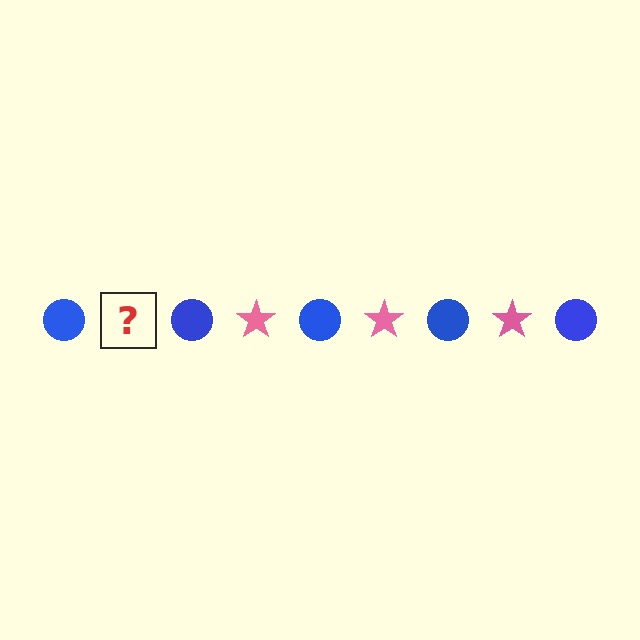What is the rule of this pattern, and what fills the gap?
The rule is that the pattern alternates between blue circle and pink star. The gap should be filled with a pink star.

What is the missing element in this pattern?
The missing element is a pink star.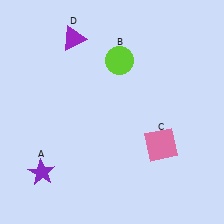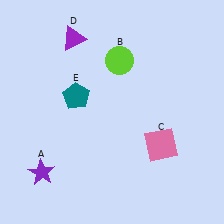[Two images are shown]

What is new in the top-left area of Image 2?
A teal pentagon (E) was added in the top-left area of Image 2.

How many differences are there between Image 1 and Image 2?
There is 1 difference between the two images.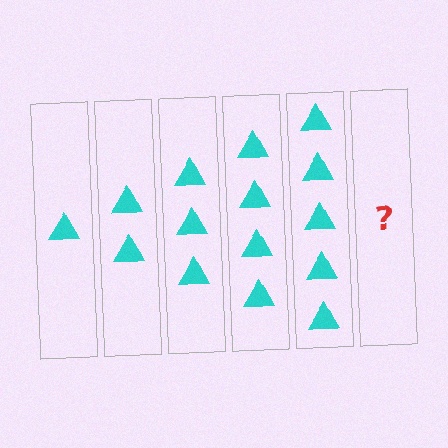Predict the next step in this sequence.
The next step is 6 triangles.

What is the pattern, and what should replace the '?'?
The pattern is that each step adds one more triangle. The '?' should be 6 triangles.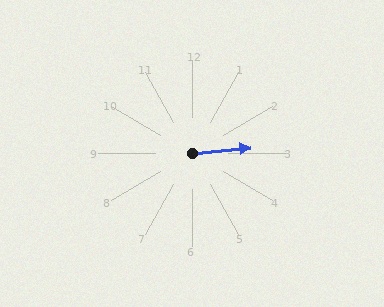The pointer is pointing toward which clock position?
Roughly 3 o'clock.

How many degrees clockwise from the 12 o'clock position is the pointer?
Approximately 84 degrees.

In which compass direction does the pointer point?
East.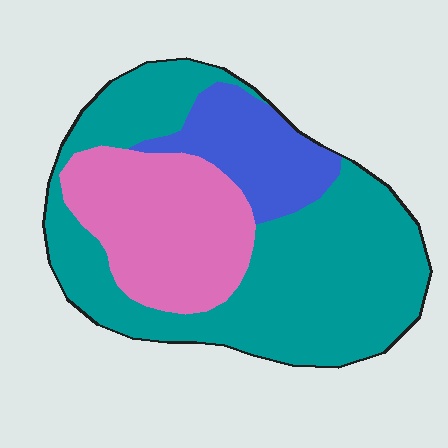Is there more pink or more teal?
Teal.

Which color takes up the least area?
Blue, at roughly 15%.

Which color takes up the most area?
Teal, at roughly 55%.